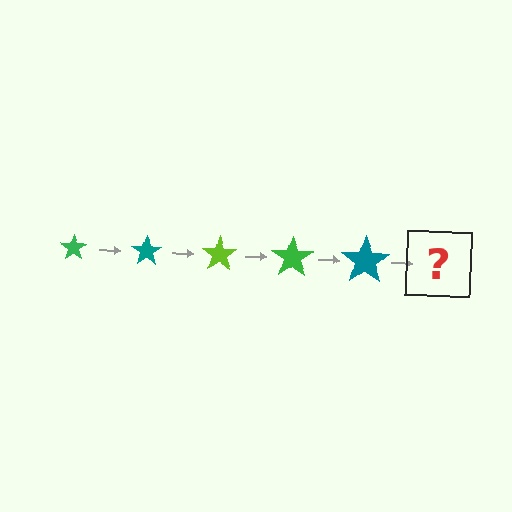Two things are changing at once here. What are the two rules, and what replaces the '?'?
The two rules are that the star grows larger each step and the color cycles through green, teal, and lime. The '?' should be a lime star, larger than the previous one.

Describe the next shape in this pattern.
It should be a lime star, larger than the previous one.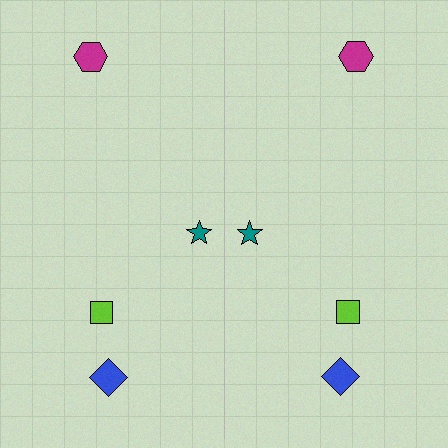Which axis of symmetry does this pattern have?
The pattern has a vertical axis of symmetry running through the center of the image.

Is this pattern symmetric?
Yes, this pattern has bilateral (reflection) symmetry.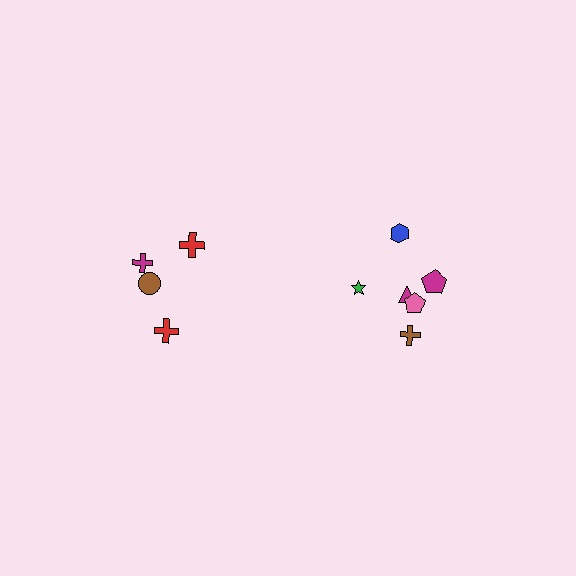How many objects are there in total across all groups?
There are 10 objects.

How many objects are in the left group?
There are 4 objects.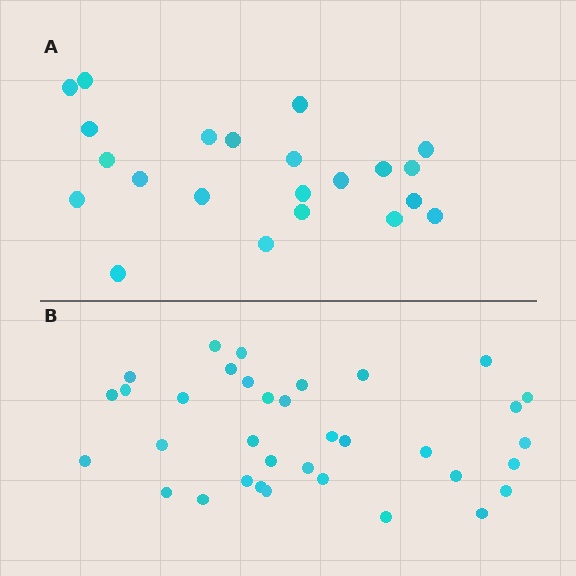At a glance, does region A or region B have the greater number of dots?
Region B (the bottom region) has more dots.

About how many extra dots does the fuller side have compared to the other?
Region B has approximately 15 more dots than region A.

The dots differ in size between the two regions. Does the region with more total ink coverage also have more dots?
No. Region A has more total ink coverage because its dots are larger, but region B actually contains more individual dots. Total area can be misleading — the number of items is what matters here.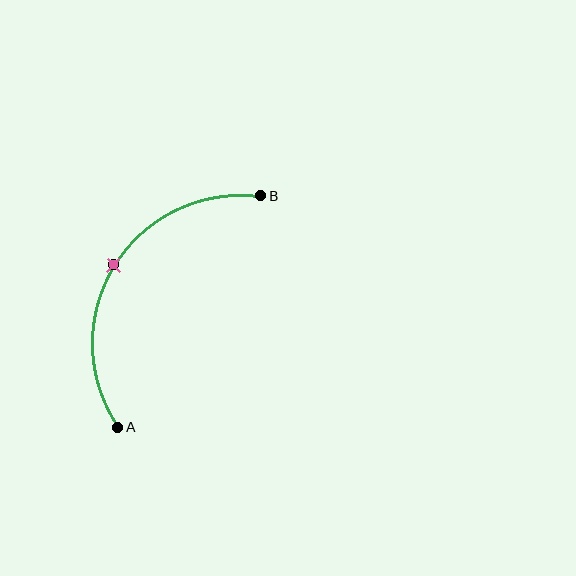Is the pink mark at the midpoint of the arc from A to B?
Yes. The pink mark lies on the arc at equal arc-length from both A and B — it is the arc midpoint.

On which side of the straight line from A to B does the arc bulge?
The arc bulges to the left of the straight line connecting A and B.